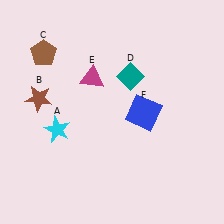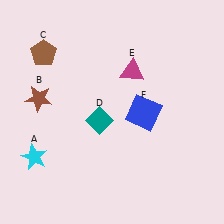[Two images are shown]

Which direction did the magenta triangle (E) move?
The magenta triangle (E) moved right.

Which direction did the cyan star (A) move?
The cyan star (A) moved down.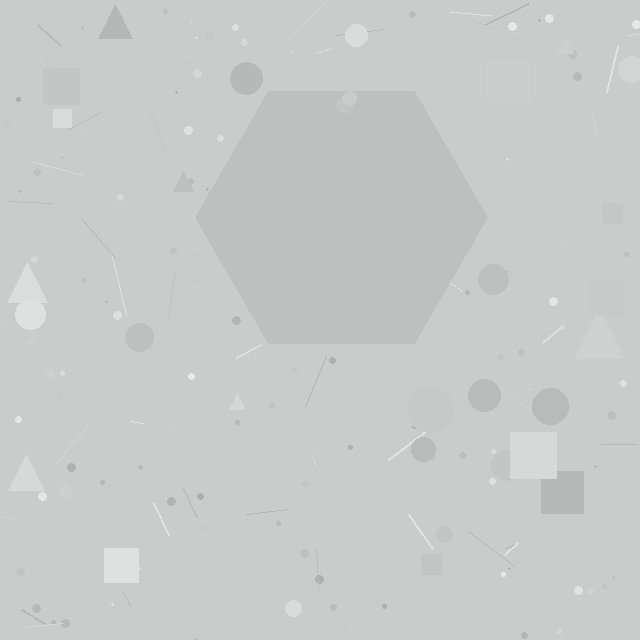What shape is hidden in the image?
A hexagon is hidden in the image.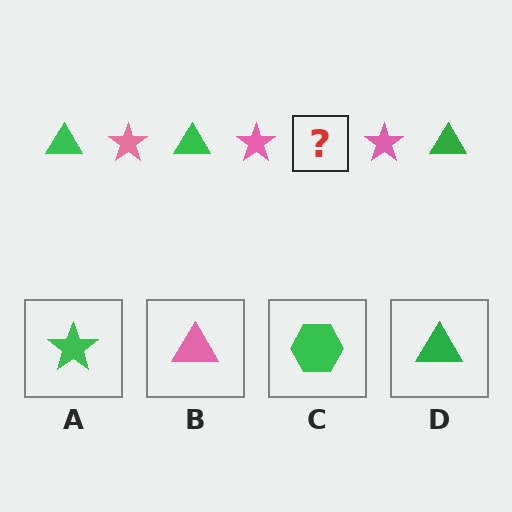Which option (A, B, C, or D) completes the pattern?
D.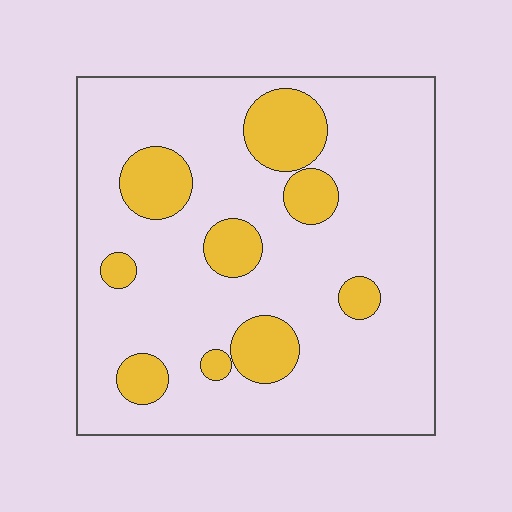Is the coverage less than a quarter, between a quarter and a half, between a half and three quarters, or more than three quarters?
Less than a quarter.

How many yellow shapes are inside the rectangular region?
9.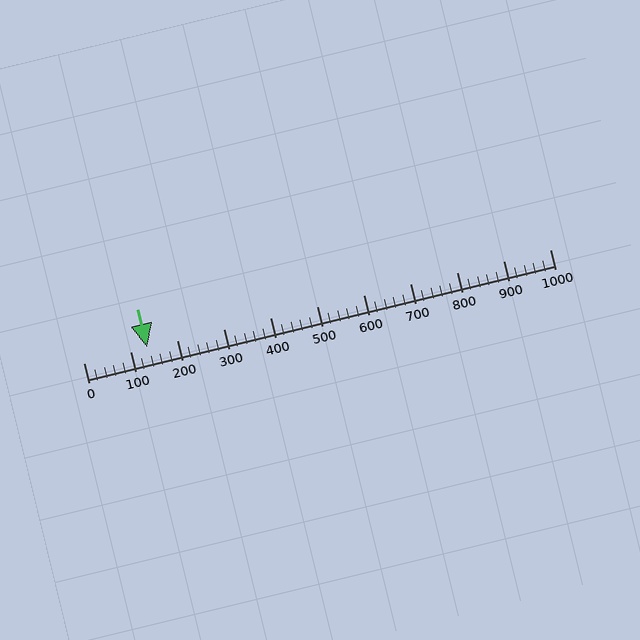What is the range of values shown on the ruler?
The ruler shows values from 0 to 1000.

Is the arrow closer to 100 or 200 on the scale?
The arrow is closer to 100.